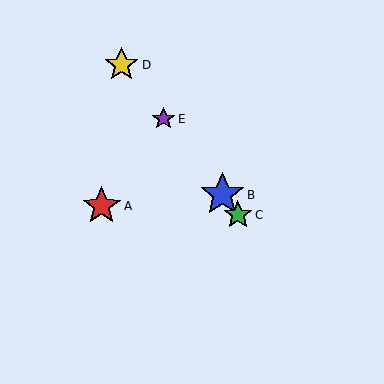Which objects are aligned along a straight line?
Objects B, C, D, E are aligned along a straight line.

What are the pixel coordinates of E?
Object E is at (164, 119).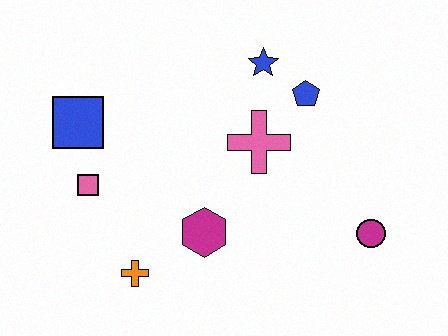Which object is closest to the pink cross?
The blue pentagon is closest to the pink cross.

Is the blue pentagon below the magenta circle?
No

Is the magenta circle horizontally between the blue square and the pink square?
No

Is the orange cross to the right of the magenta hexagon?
No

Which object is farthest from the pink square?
The magenta circle is farthest from the pink square.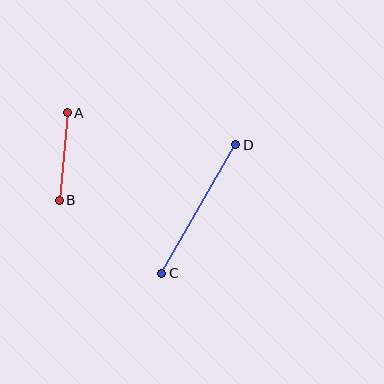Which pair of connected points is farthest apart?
Points C and D are farthest apart.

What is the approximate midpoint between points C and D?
The midpoint is at approximately (199, 209) pixels.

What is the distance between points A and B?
The distance is approximately 88 pixels.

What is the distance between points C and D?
The distance is approximately 148 pixels.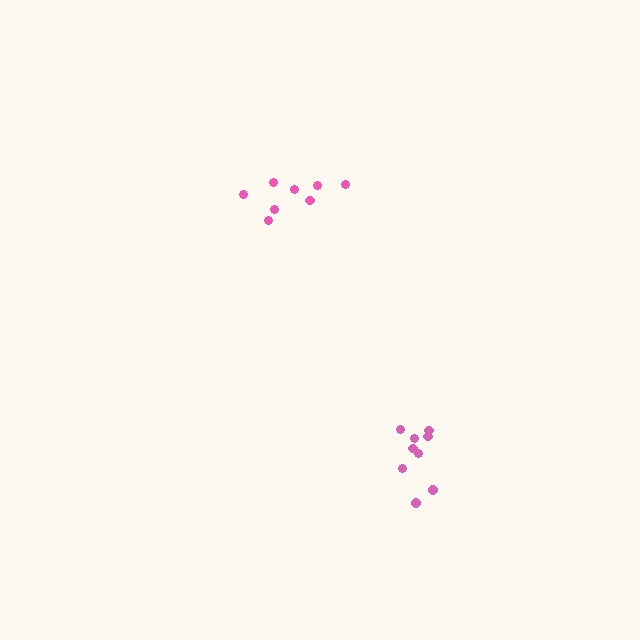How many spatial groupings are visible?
There are 2 spatial groupings.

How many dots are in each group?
Group 1: 8 dots, Group 2: 9 dots (17 total).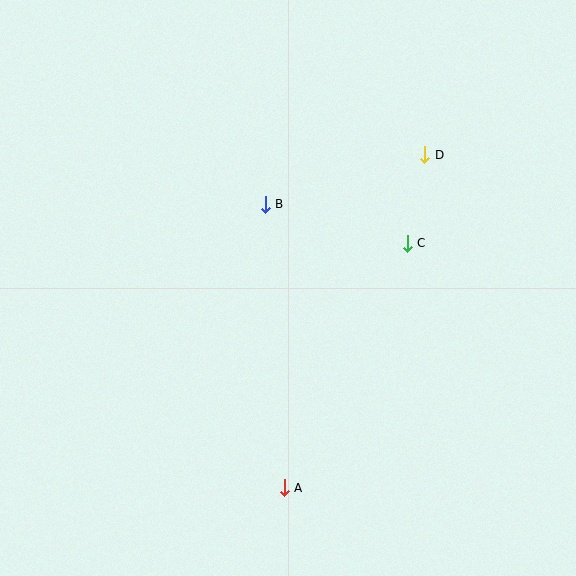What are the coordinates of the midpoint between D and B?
The midpoint between D and B is at (345, 180).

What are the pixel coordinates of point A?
Point A is at (284, 488).